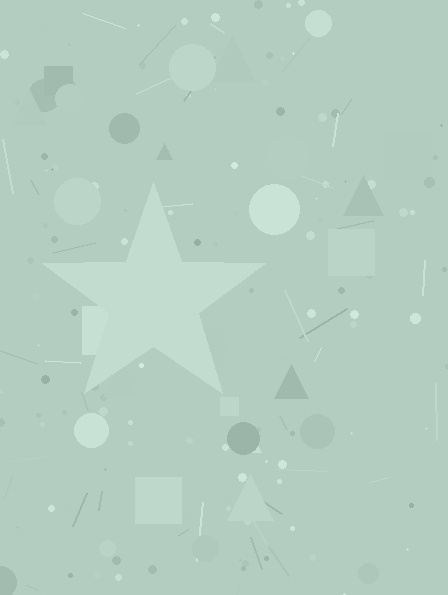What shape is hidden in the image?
A star is hidden in the image.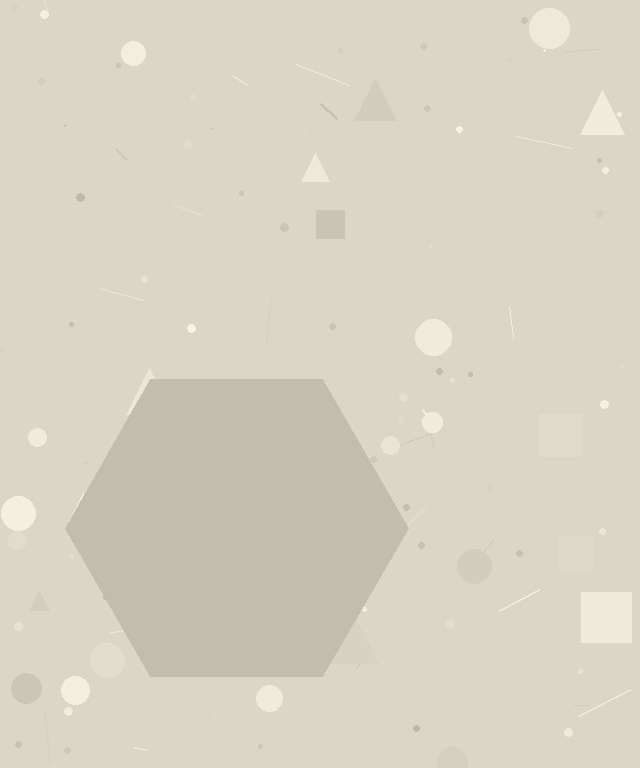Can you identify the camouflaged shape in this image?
The camouflaged shape is a hexagon.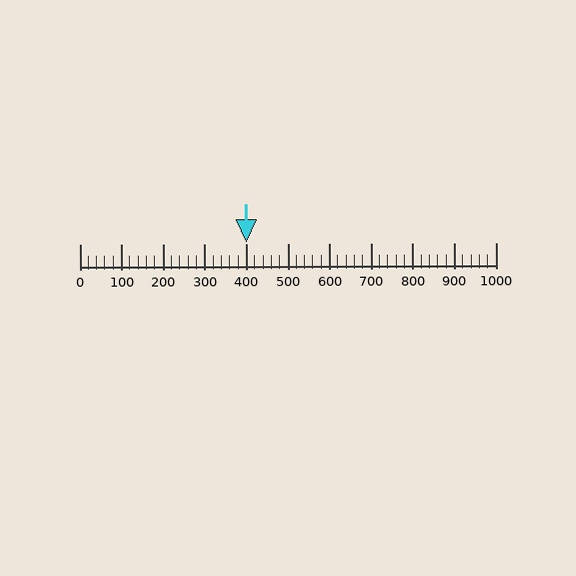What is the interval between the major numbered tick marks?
The major tick marks are spaced 100 units apart.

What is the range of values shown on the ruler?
The ruler shows values from 0 to 1000.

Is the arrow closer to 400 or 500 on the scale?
The arrow is closer to 400.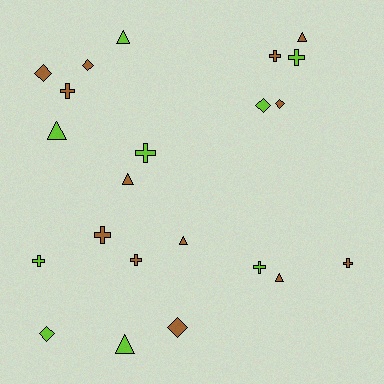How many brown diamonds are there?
There are 4 brown diamonds.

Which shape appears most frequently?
Cross, with 9 objects.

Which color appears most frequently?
Brown, with 13 objects.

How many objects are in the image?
There are 22 objects.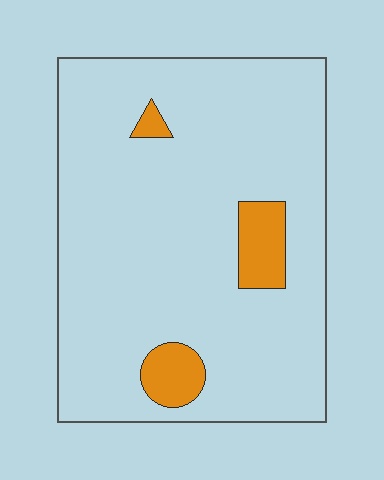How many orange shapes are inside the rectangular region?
3.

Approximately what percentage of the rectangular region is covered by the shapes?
Approximately 10%.